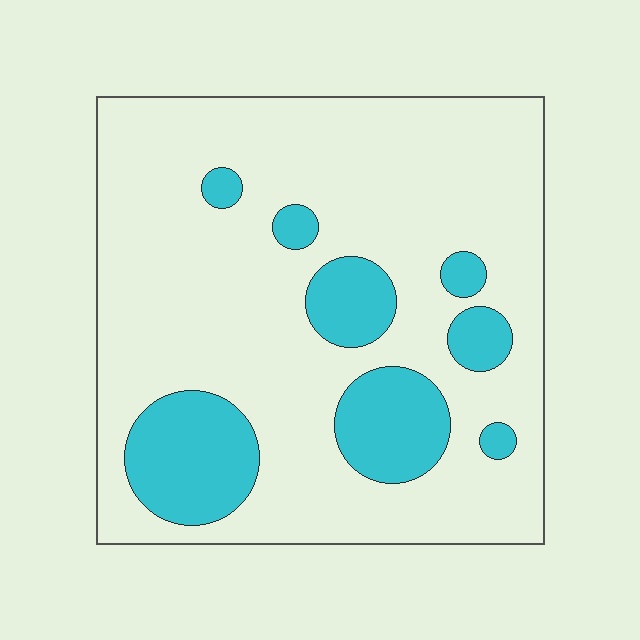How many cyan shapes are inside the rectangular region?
8.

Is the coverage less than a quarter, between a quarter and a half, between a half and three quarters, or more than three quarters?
Less than a quarter.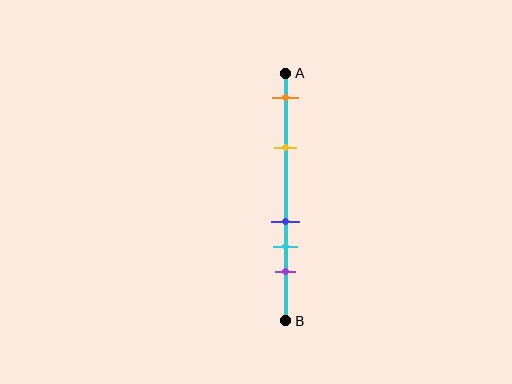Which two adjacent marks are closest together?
The blue and cyan marks are the closest adjacent pair.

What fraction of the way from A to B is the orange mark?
The orange mark is approximately 10% (0.1) of the way from A to B.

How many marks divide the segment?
There are 5 marks dividing the segment.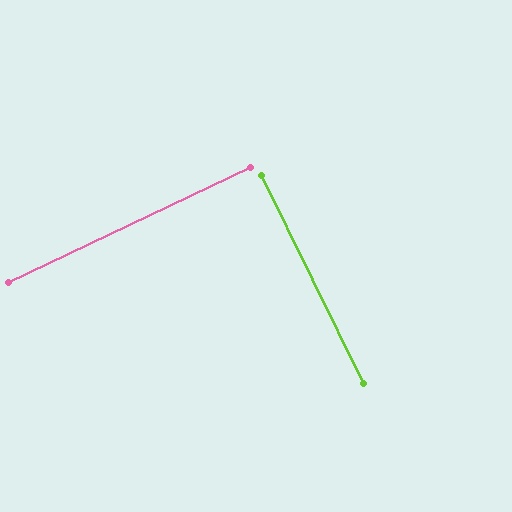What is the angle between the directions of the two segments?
Approximately 89 degrees.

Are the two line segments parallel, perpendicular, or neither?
Perpendicular — they meet at approximately 89°.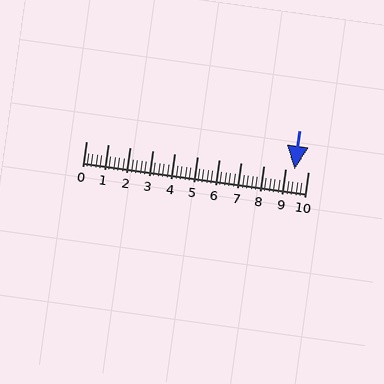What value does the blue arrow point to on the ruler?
The blue arrow points to approximately 9.4.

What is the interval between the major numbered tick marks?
The major tick marks are spaced 1 units apart.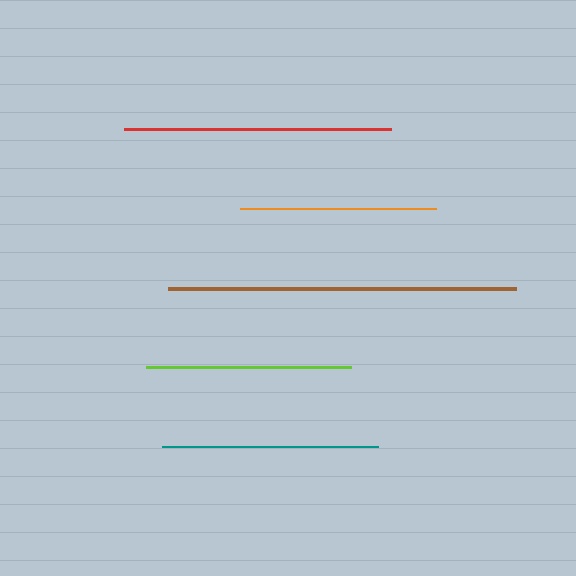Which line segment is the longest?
The brown line is the longest at approximately 348 pixels.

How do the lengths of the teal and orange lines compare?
The teal and orange lines are approximately the same length.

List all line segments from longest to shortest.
From longest to shortest: brown, red, teal, lime, orange.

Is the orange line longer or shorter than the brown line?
The brown line is longer than the orange line.